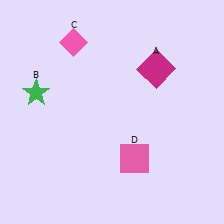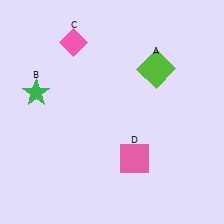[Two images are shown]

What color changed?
The square (A) changed from magenta in Image 1 to lime in Image 2.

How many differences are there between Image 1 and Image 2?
There is 1 difference between the two images.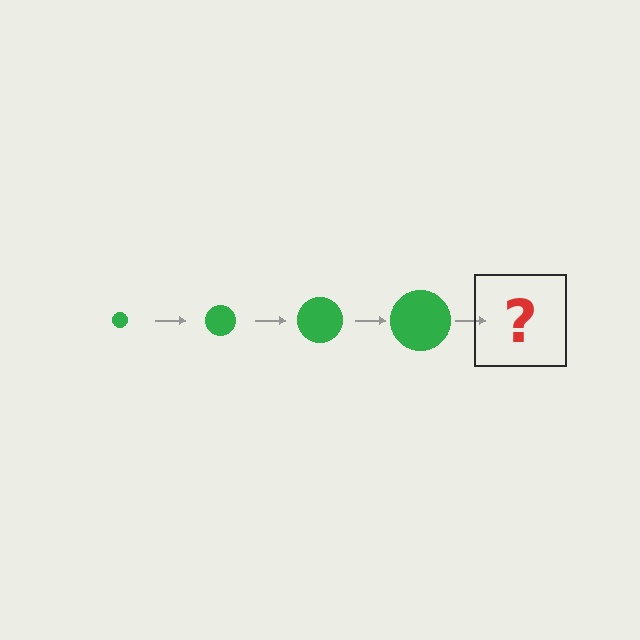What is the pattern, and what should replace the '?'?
The pattern is that the circle gets progressively larger each step. The '?' should be a green circle, larger than the previous one.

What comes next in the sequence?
The next element should be a green circle, larger than the previous one.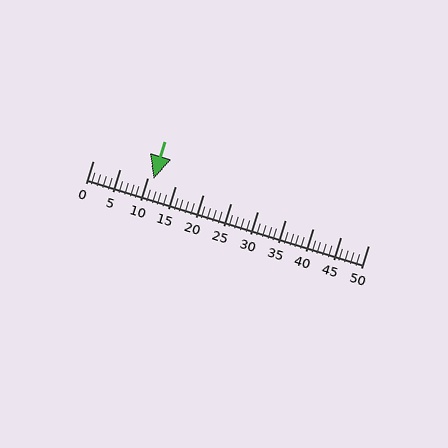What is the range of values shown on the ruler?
The ruler shows values from 0 to 50.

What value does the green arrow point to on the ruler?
The green arrow points to approximately 11.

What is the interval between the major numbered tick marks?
The major tick marks are spaced 5 units apart.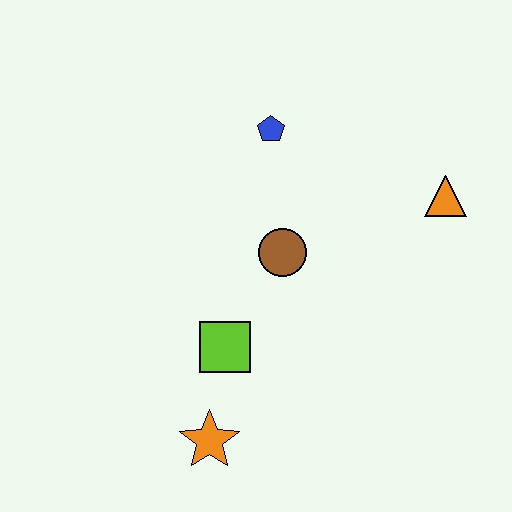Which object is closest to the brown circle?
The lime square is closest to the brown circle.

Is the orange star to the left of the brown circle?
Yes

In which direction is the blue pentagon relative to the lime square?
The blue pentagon is above the lime square.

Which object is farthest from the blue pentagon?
The orange star is farthest from the blue pentagon.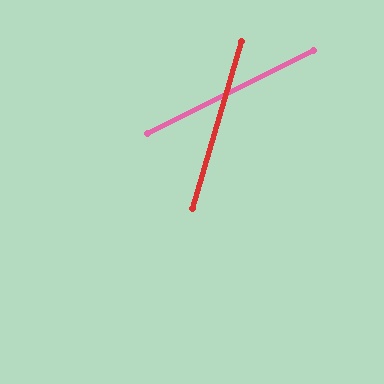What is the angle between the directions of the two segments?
Approximately 47 degrees.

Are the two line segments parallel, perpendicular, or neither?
Neither parallel nor perpendicular — they differ by about 47°.